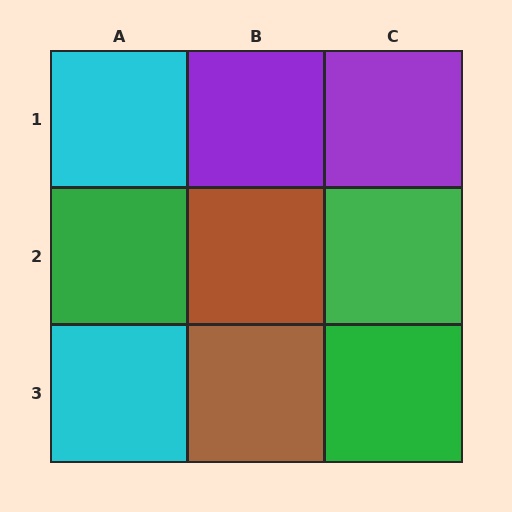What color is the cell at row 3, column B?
Brown.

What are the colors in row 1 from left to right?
Cyan, purple, purple.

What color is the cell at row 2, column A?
Green.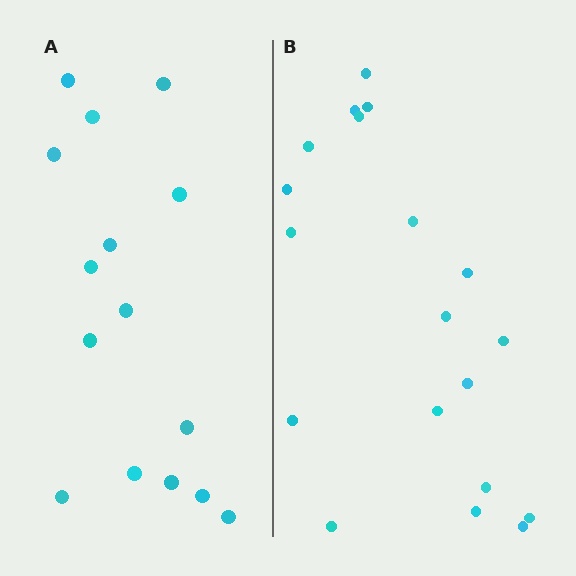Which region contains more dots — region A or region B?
Region B (the right region) has more dots.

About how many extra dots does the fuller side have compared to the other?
Region B has about 4 more dots than region A.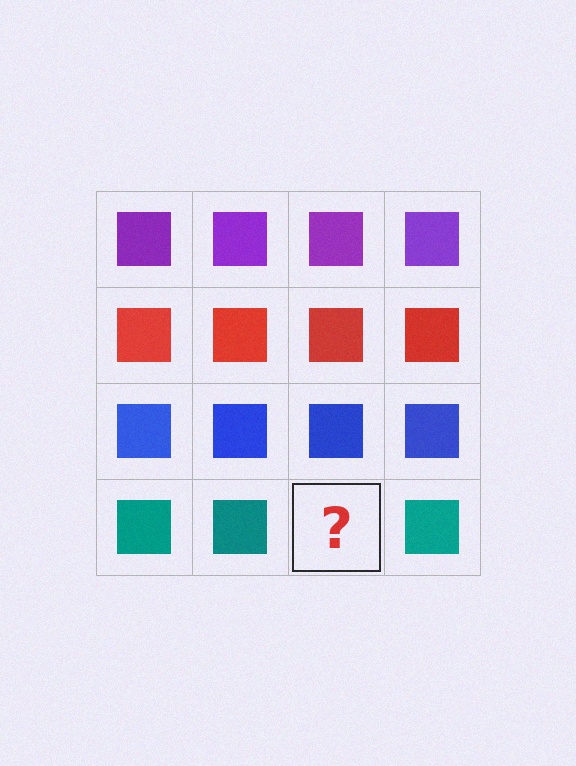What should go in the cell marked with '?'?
The missing cell should contain a teal square.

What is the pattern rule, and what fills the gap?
The rule is that each row has a consistent color. The gap should be filled with a teal square.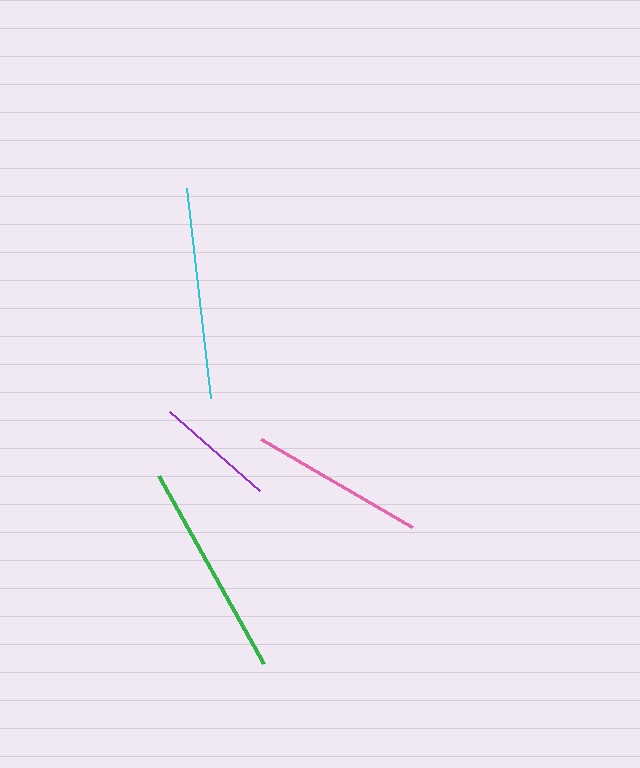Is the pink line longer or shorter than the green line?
The green line is longer than the pink line.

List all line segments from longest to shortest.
From longest to shortest: green, cyan, pink, purple.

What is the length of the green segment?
The green segment is approximately 216 pixels long.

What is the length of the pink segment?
The pink segment is approximately 175 pixels long.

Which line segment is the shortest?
The purple line is the shortest at approximately 120 pixels.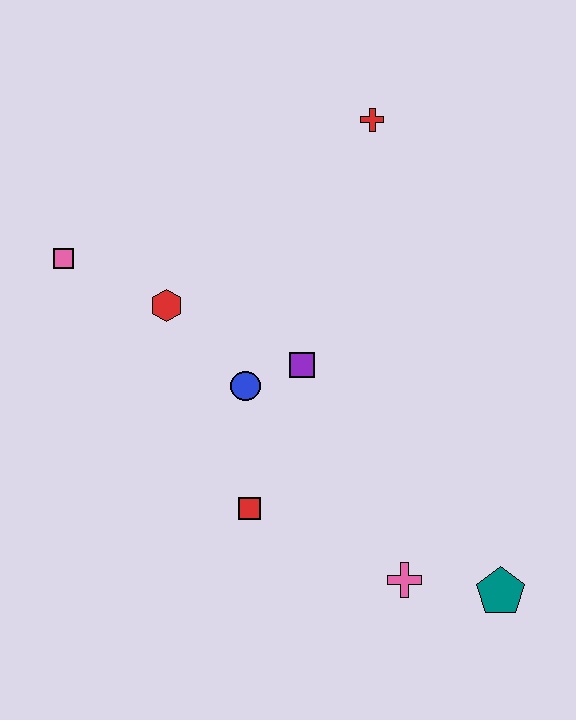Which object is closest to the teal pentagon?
The pink cross is closest to the teal pentagon.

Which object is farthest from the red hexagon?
The teal pentagon is farthest from the red hexagon.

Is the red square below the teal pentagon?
No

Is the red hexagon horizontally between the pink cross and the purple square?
No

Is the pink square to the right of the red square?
No